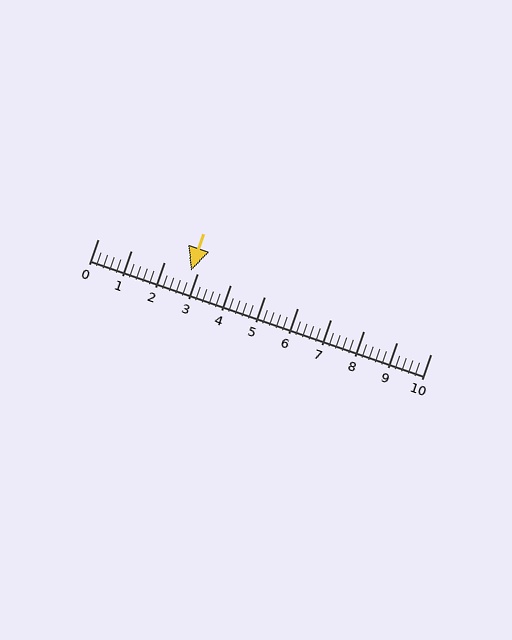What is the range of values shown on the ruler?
The ruler shows values from 0 to 10.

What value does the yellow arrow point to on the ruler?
The yellow arrow points to approximately 2.8.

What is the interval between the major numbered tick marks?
The major tick marks are spaced 1 units apart.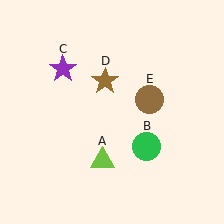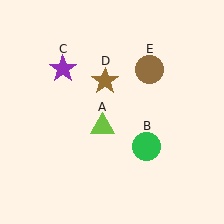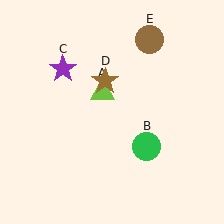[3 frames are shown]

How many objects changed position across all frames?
2 objects changed position: lime triangle (object A), brown circle (object E).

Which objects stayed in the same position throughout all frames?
Green circle (object B) and purple star (object C) and brown star (object D) remained stationary.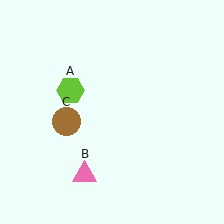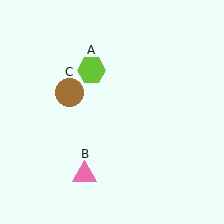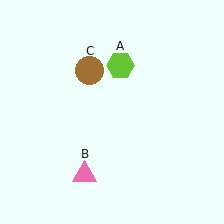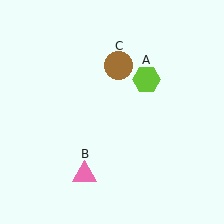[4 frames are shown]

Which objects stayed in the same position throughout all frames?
Pink triangle (object B) remained stationary.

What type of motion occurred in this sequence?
The lime hexagon (object A), brown circle (object C) rotated clockwise around the center of the scene.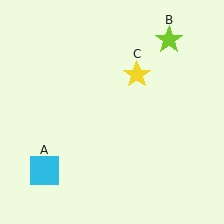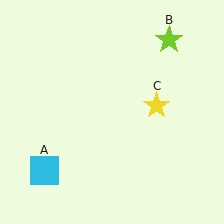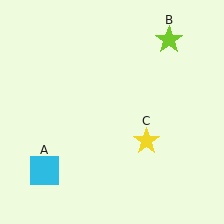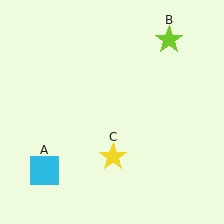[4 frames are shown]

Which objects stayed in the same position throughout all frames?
Cyan square (object A) and lime star (object B) remained stationary.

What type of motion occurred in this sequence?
The yellow star (object C) rotated clockwise around the center of the scene.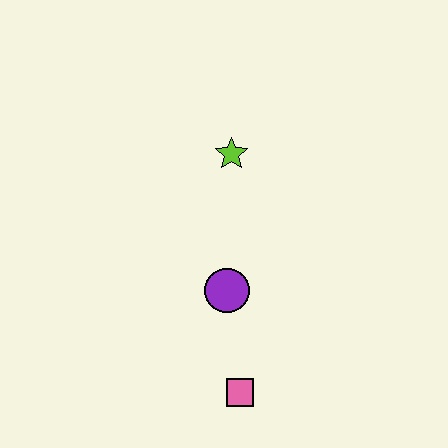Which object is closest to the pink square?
The purple circle is closest to the pink square.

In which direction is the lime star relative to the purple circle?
The lime star is above the purple circle.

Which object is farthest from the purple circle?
The lime star is farthest from the purple circle.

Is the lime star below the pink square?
No